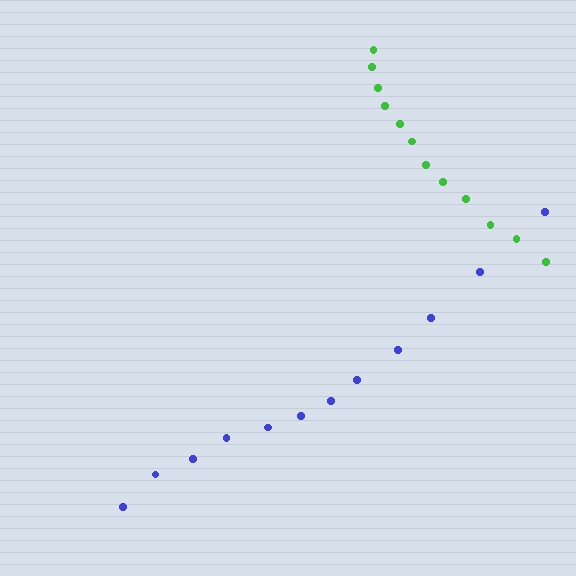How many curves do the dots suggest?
There are 2 distinct paths.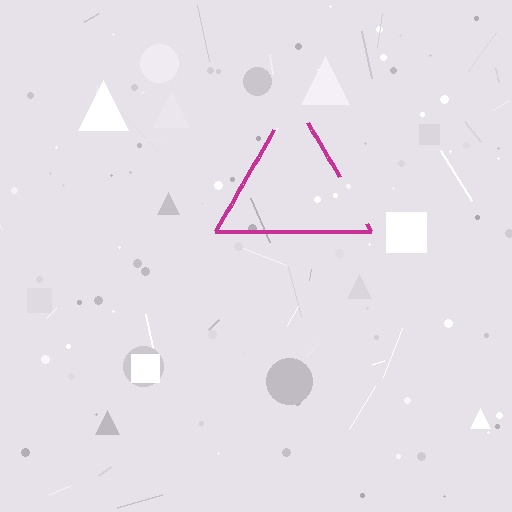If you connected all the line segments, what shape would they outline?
They would outline a triangle.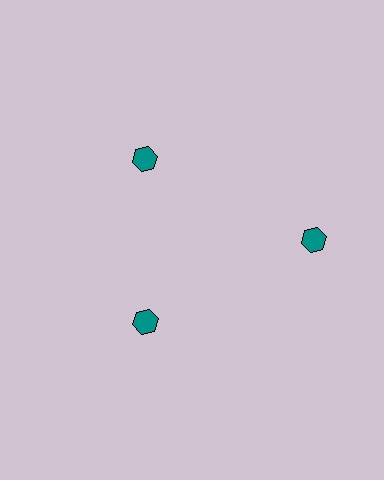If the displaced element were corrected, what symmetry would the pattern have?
It would have 3-fold rotational symmetry — the pattern would map onto itself every 120 degrees.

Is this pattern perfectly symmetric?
No. The 3 teal hexagons are arranged in a ring, but one element near the 3 o'clock position is pushed outward from the center, breaking the 3-fold rotational symmetry.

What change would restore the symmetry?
The symmetry would be restored by moving it inward, back onto the ring so that all 3 hexagons sit at equal angles and equal distance from the center.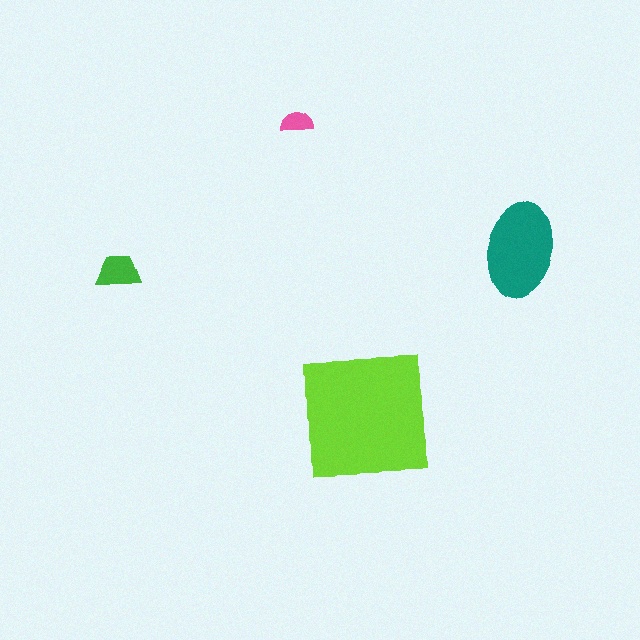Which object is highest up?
The pink semicircle is topmost.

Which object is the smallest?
The pink semicircle.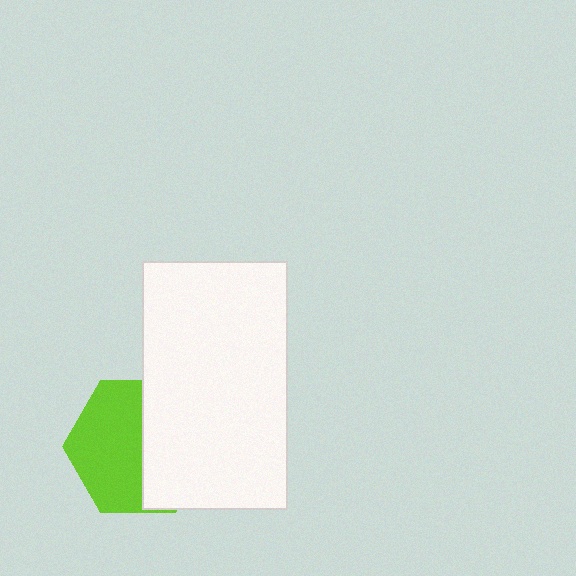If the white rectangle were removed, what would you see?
You would see the complete lime hexagon.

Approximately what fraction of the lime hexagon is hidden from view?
Roughly 46% of the lime hexagon is hidden behind the white rectangle.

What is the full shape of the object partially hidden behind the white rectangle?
The partially hidden object is a lime hexagon.